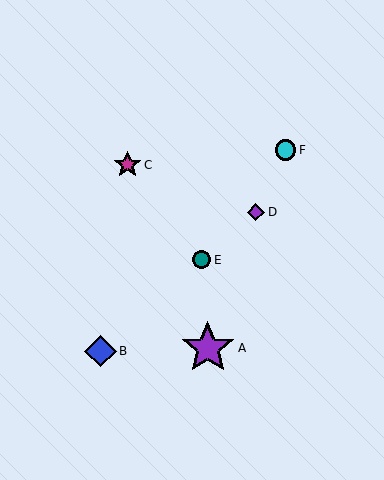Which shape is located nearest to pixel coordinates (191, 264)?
The teal circle (labeled E) at (201, 260) is nearest to that location.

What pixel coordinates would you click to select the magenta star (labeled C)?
Click at (128, 165) to select the magenta star C.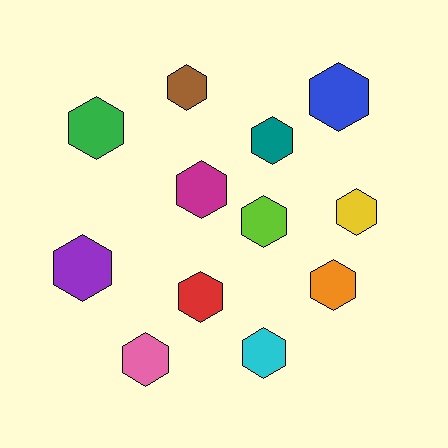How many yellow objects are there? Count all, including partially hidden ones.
There is 1 yellow object.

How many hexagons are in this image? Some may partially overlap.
There are 12 hexagons.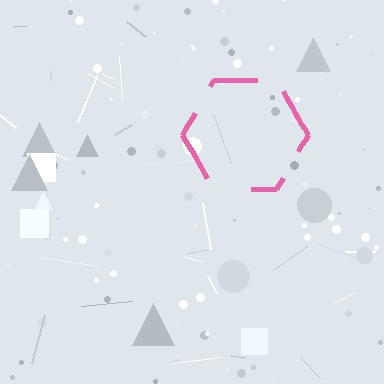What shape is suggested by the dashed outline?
The dashed outline suggests a hexagon.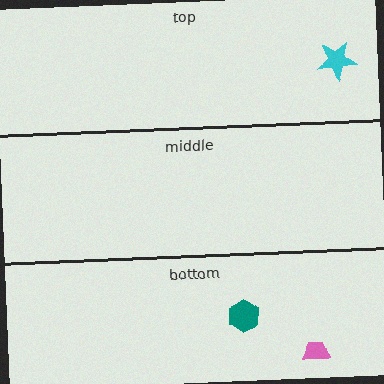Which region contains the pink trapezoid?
The bottom region.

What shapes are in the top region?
The cyan star.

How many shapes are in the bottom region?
2.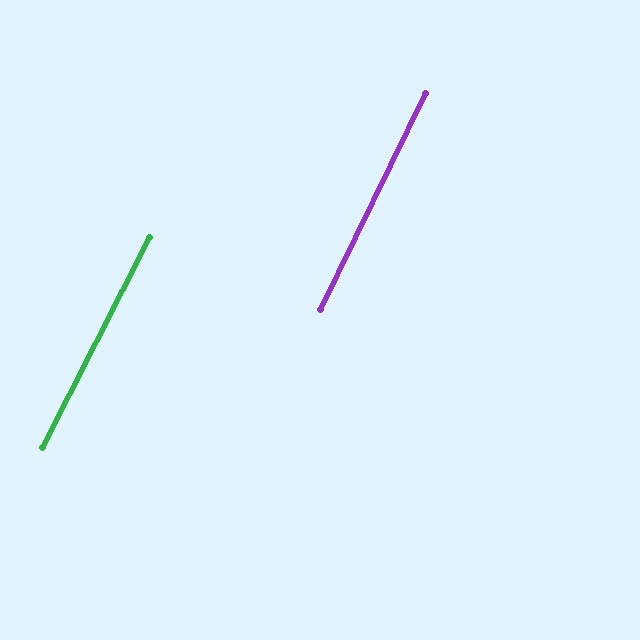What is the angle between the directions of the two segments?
Approximately 1 degree.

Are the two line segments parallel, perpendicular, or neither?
Parallel — their directions differ by only 1.2°.